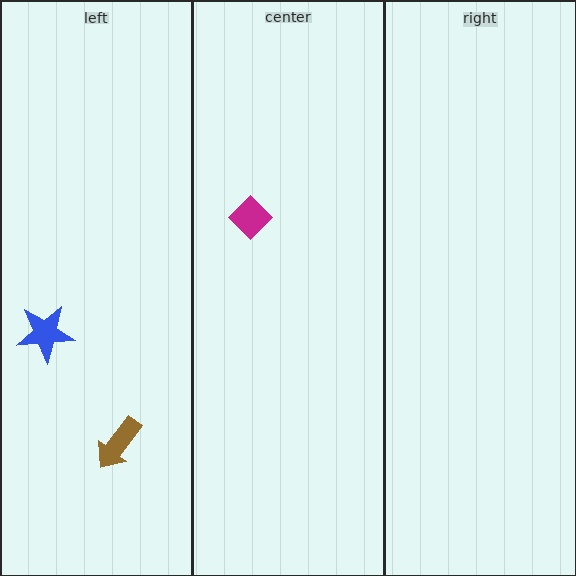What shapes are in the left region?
The brown arrow, the blue star.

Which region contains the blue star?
The left region.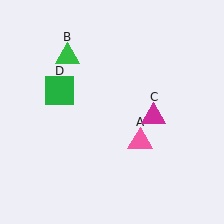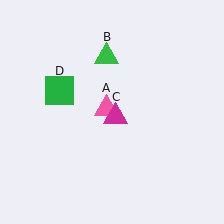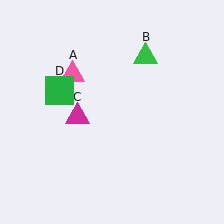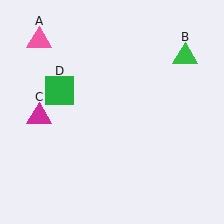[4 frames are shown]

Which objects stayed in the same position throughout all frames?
Green square (object D) remained stationary.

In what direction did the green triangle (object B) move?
The green triangle (object B) moved right.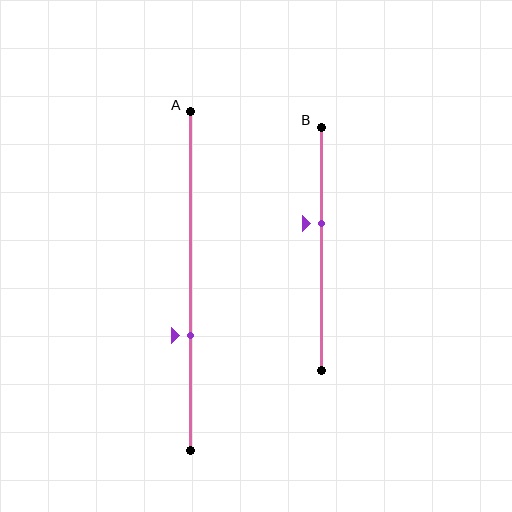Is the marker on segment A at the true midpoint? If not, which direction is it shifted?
No, the marker on segment A is shifted downward by about 16% of the segment length.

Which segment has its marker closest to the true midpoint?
Segment B has its marker closest to the true midpoint.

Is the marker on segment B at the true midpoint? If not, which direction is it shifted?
No, the marker on segment B is shifted upward by about 10% of the segment length.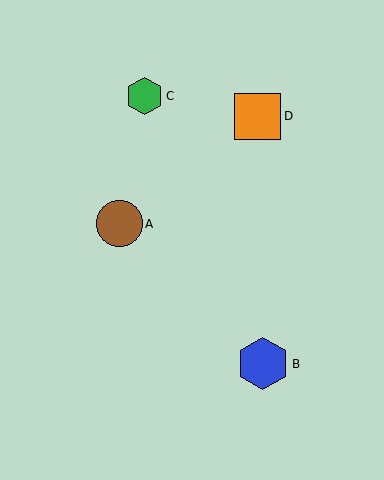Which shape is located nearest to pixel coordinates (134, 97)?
The green hexagon (labeled C) at (145, 96) is nearest to that location.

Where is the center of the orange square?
The center of the orange square is at (258, 116).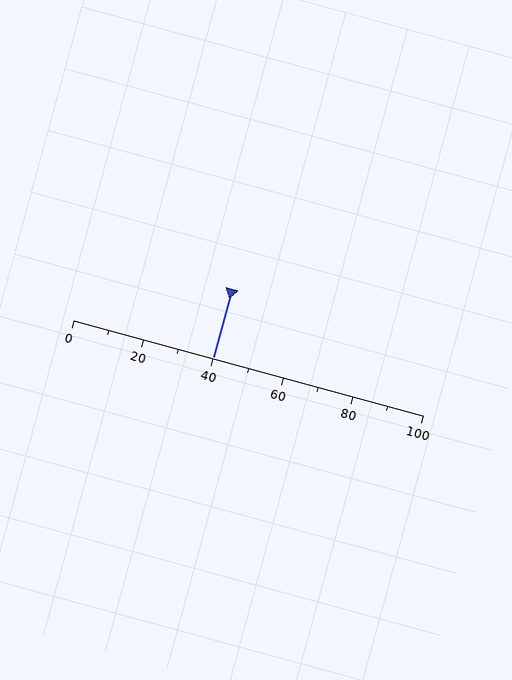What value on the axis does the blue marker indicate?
The marker indicates approximately 40.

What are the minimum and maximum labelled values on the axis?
The axis runs from 0 to 100.